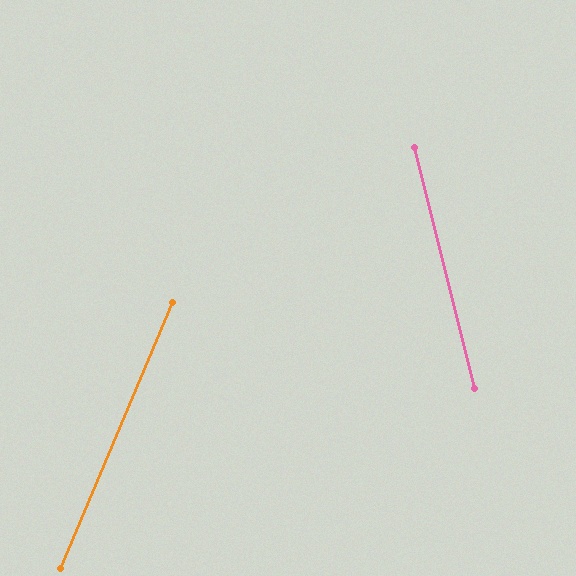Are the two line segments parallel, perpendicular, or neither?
Neither parallel nor perpendicular — they differ by about 37°.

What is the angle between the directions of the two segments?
Approximately 37 degrees.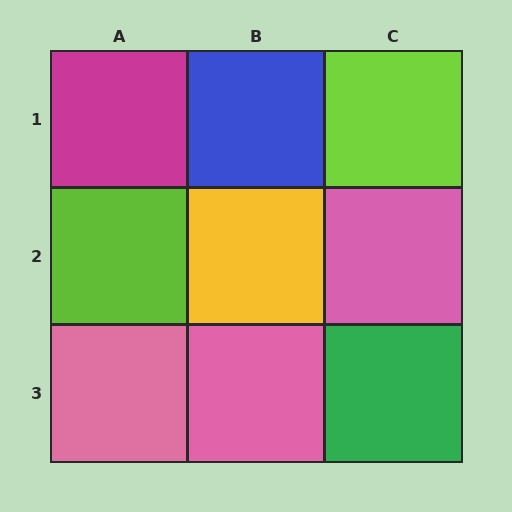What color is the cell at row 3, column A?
Pink.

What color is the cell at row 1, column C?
Lime.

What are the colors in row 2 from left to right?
Lime, yellow, pink.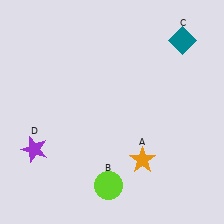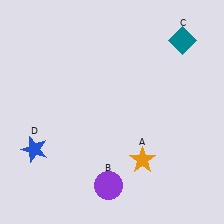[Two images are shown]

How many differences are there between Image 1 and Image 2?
There are 2 differences between the two images.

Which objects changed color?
B changed from lime to purple. D changed from purple to blue.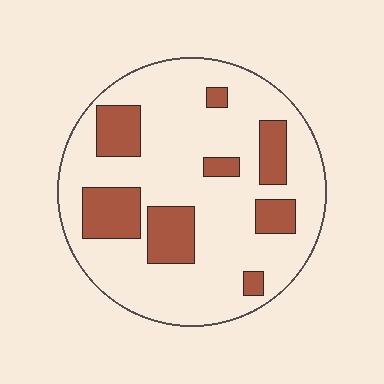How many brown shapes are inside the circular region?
8.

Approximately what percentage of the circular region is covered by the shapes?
Approximately 25%.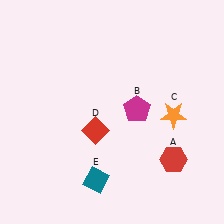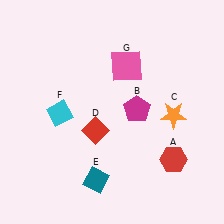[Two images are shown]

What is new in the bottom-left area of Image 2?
A cyan diamond (F) was added in the bottom-left area of Image 2.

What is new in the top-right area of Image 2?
A pink square (G) was added in the top-right area of Image 2.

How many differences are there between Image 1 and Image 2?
There are 2 differences between the two images.